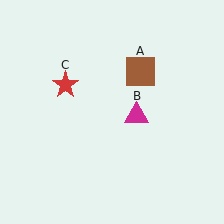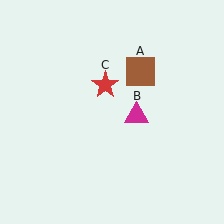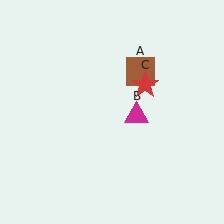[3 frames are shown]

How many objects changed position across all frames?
1 object changed position: red star (object C).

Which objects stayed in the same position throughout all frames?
Brown square (object A) and magenta triangle (object B) remained stationary.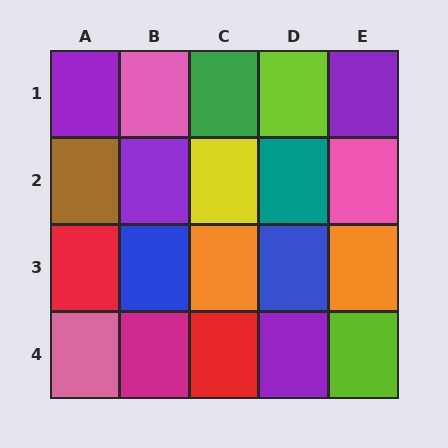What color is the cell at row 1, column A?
Purple.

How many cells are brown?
1 cell is brown.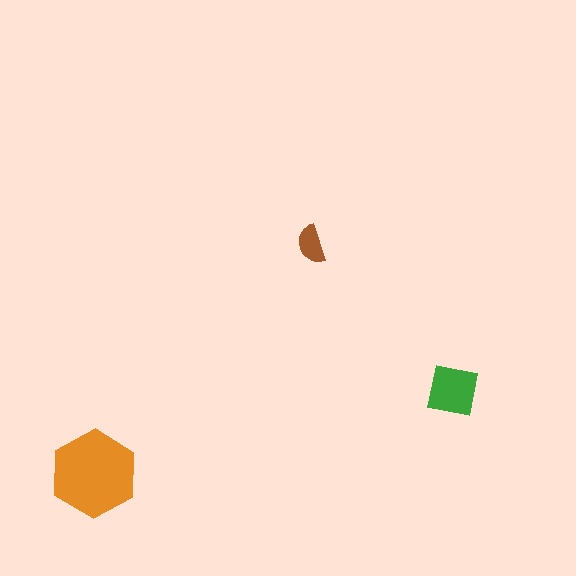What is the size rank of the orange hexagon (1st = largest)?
1st.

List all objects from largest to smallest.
The orange hexagon, the green square, the brown semicircle.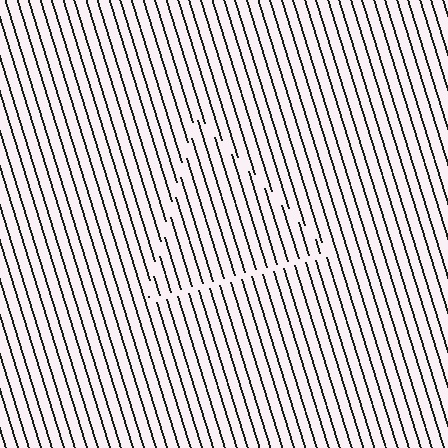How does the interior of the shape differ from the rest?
The interior of the shape contains the same grating, shifted by half a period — the contour is defined by the phase discontinuity where line-ends from the inner and outer gratings abut.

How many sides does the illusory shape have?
3 sides — the line-ends trace a triangle.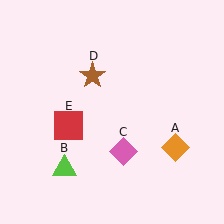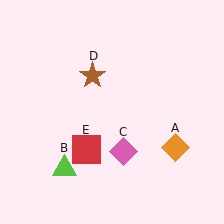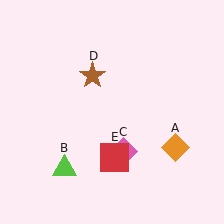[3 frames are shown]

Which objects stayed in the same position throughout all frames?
Orange diamond (object A) and lime triangle (object B) and pink diamond (object C) and brown star (object D) remained stationary.